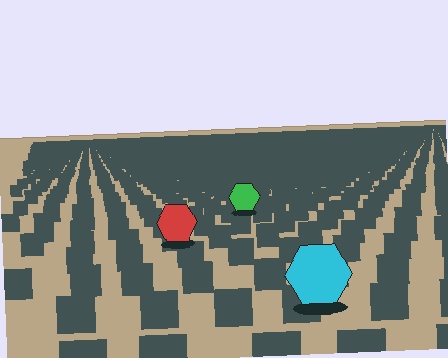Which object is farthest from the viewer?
The green hexagon is farthest from the viewer. It appears smaller and the ground texture around it is denser.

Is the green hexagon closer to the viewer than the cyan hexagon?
No. The cyan hexagon is closer — you can tell from the texture gradient: the ground texture is coarser near it.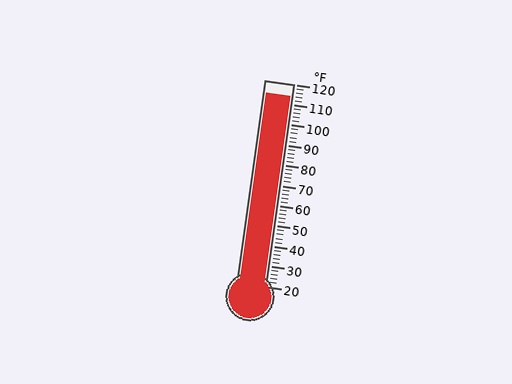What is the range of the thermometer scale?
The thermometer scale ranges from 20°F to 120°F.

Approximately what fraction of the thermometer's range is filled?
The thermometer is filled to approximately 95% of its range.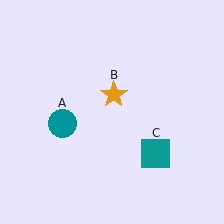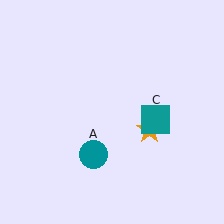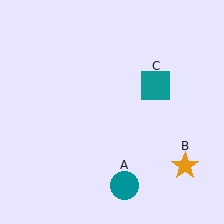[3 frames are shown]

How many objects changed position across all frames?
3 objects changed position: teal circle (object A), orange star (object B), teal square (object C).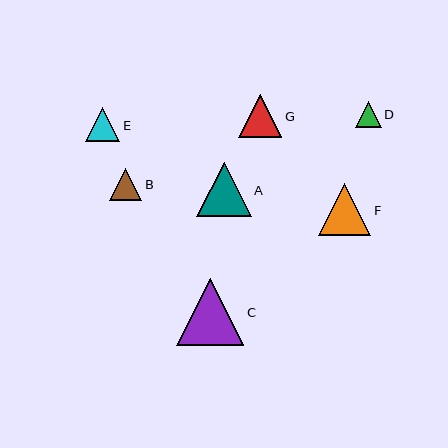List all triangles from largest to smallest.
From largest to smallest: C, A, F, G, E, B, D.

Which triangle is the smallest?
Triangle D is the smallest with a size of approximately 26 pixels.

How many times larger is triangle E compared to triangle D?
Triangle E is approximately 1.3 times the size of triangle D.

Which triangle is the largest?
Triangle C is the largest with a size of approximately 67 pixels.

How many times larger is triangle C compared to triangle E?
Triangle C is approximately 1.9 times the size of triangle E.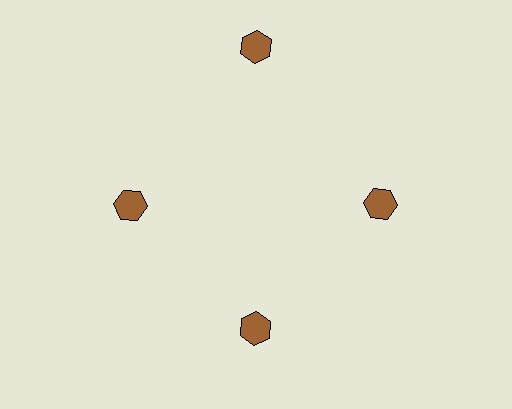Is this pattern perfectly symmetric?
No. The 4 brown hexagons are arranged in a ring, but one element near the 12 o'clock position is pushed outward from the center, breaking the 4-fold rotational symmetry.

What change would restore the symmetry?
The symmetry would be restored by moving it inward, back onto the ring so that all 4 hexagons sit at equal angles and equal distance from the center.